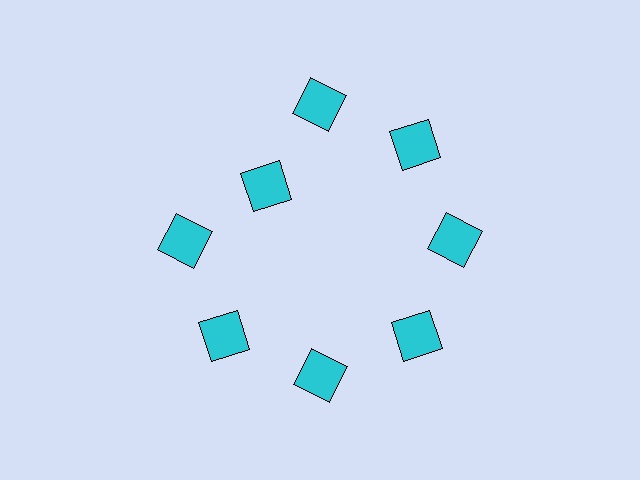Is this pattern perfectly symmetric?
No. The 8 cyan squares are arranged in a ring, but one element near the 10 o'clock position is pulled inward toward the center, breaking the 8-fold rotational symmetry.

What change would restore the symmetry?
The symmetry would be restored by moving it outward, back onto the ring so that all 8 squares sit at equal angles and equal distance from the center.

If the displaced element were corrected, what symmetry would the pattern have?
It would have 8-fold rotational symmetry — the pattern would map onto itself every 45 degrees.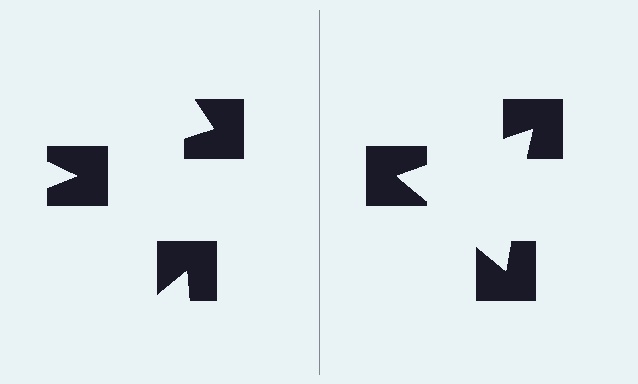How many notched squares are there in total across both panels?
6 — 3 on each side.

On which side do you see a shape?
An illusory triangle appears on the right side. On the left side the wedge cuts are rotated, so no coherent shape forms.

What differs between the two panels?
The notched squares are positioned identically on both sides; only the wedge orientations differ. On the right they align to a triangle; on the left they are misaligned.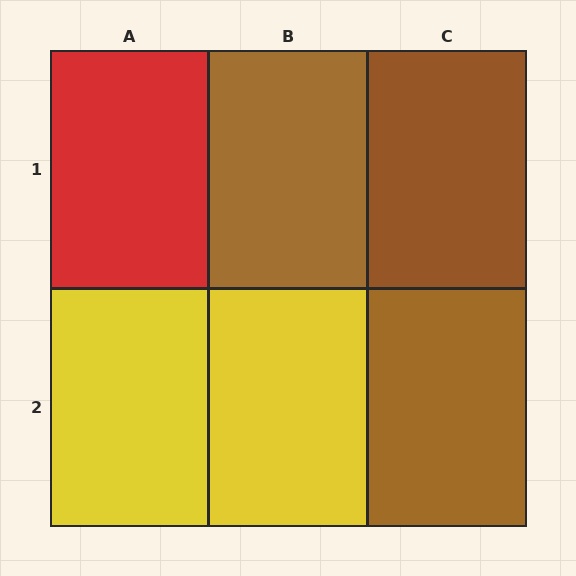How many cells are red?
1 cell is red.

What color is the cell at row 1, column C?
Brown.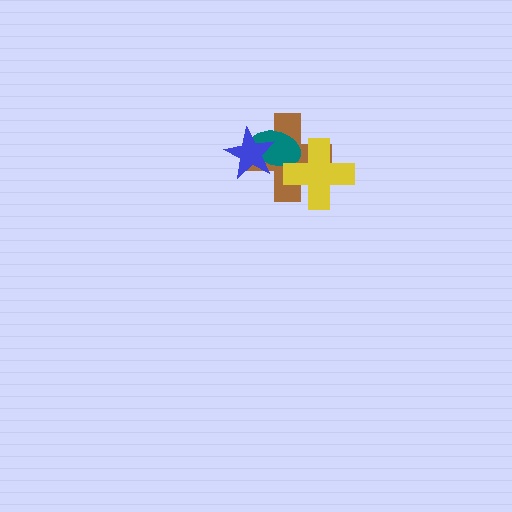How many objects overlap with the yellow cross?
2 objects overlap with the yellow cross.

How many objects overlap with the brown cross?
3 objects overlap with the brown cross.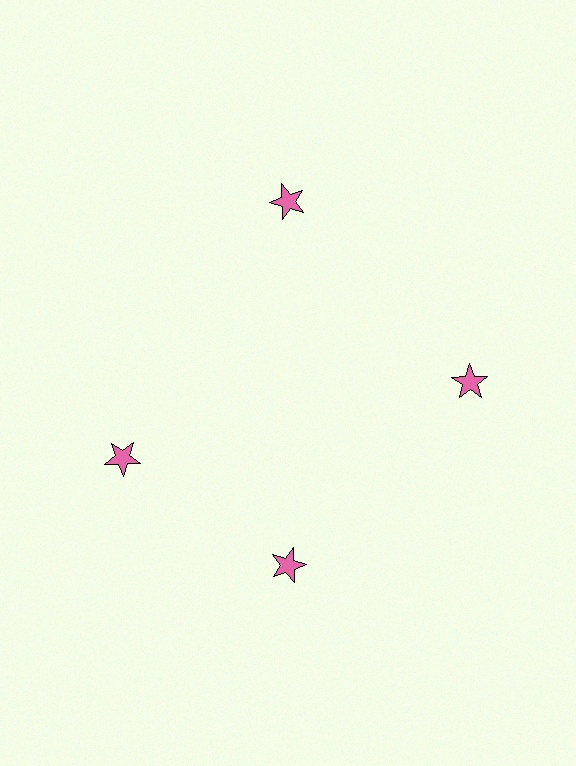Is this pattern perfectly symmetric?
No. The 4 pink stars are arranged in a ring, but one element near the 9 o'clock position is rotated out of alignment along the ring, breaking the 4-fold rotational symmetry.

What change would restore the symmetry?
The symmetry would be restored by rotating it back into even spacing with its neighbors so that all 4 stars sit at equal angles and equal distance from the center.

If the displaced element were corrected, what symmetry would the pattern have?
It would have 4-fold rotational symmetry — the pattern would map onto itself every 90 degrees.